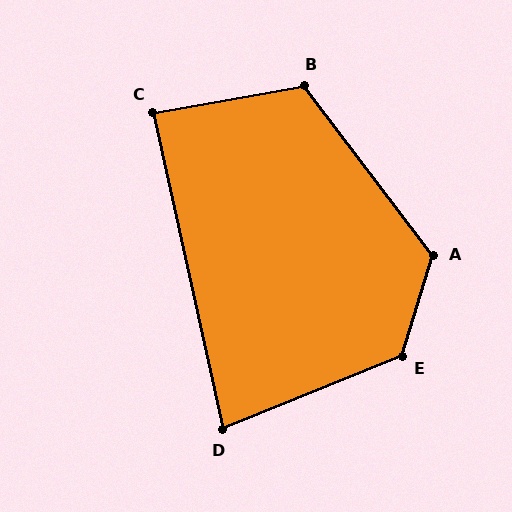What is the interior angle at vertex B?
Approximately 117 degrees (obtuse).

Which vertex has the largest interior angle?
E, at approximately 129 degrees.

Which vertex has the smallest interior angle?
D, at approximately 80 degrees.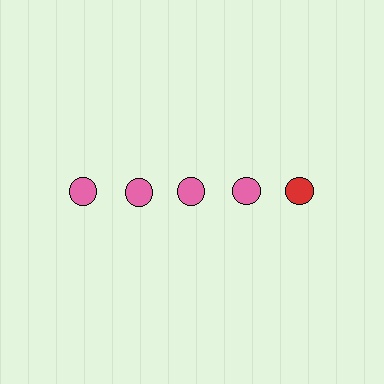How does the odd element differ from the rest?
It has a different color: red instead of pink.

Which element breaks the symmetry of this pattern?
The red circle in the top row, rightmost column breaks the symmetry. All other shapes are pink circles.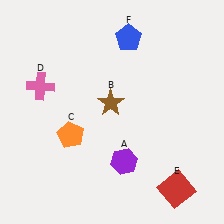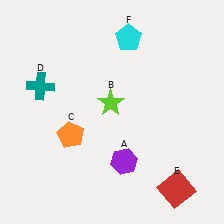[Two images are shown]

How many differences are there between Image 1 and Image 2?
There are 3 differences between the two images.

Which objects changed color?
B changed from brown to lime. D changed from pink to teal. F changed from blue to cyan.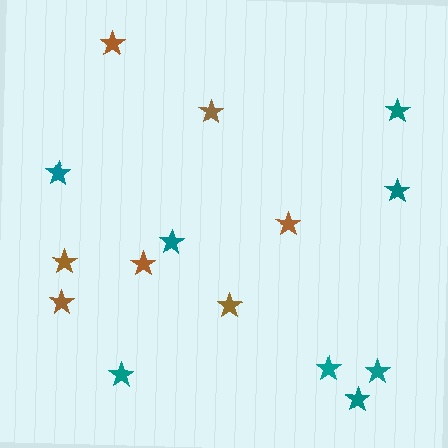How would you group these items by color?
There are 2 groups: one group of brown stars (7) and one group of teal stars (8).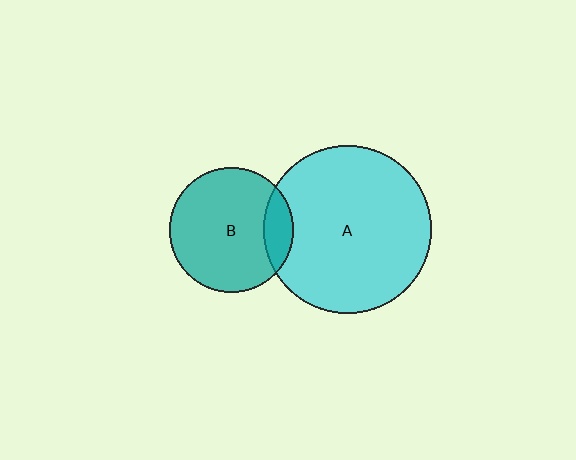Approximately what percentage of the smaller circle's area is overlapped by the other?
Approximately 15%.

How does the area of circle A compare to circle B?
Approximately 1.8 times.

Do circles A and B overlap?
Yes.